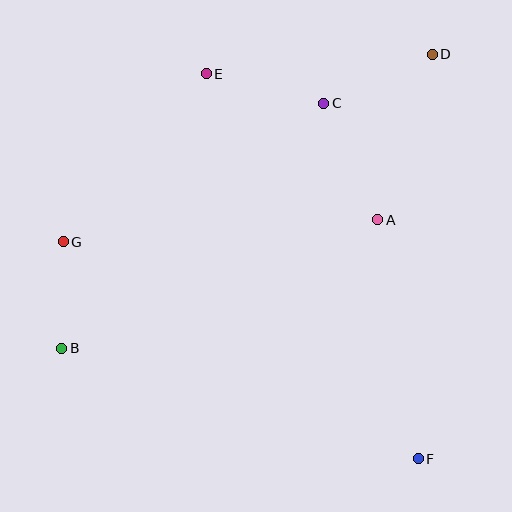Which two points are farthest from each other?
Points B and D are farthest from each other.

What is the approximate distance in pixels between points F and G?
The distance between F and G is approximately 416 pixels.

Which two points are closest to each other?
Points B and G are closest to each other.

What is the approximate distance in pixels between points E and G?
The distance between E and G is approximately 221 pixels.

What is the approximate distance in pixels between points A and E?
The distance between A and E is approximately 225 pixels.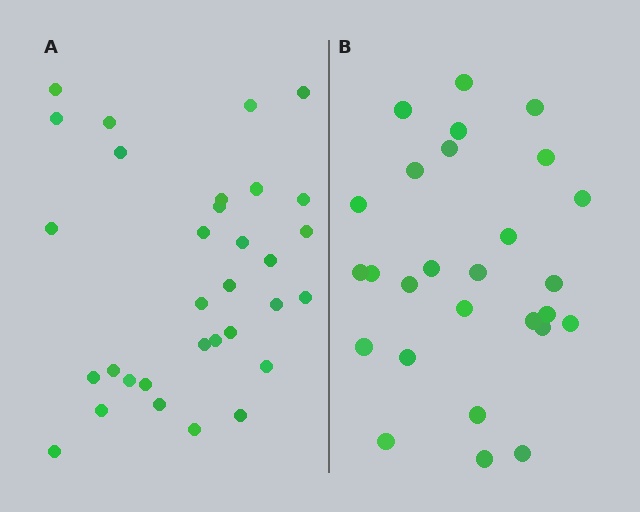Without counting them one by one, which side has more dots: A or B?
Region A (the left region) has more dots.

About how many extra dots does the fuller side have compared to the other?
Region A has about 5 more dots than region B.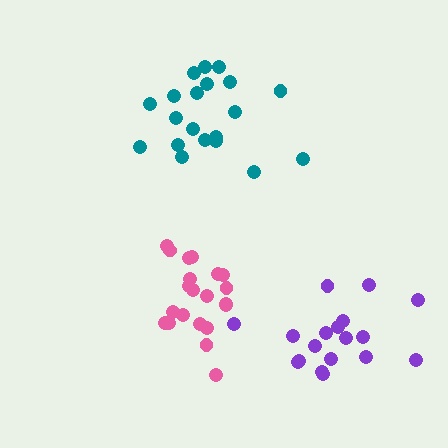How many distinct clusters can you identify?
There are 3 distinct clusters.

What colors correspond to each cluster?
The clusters are colored: purple, teal, pink.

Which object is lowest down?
The purple cluster is bottommost.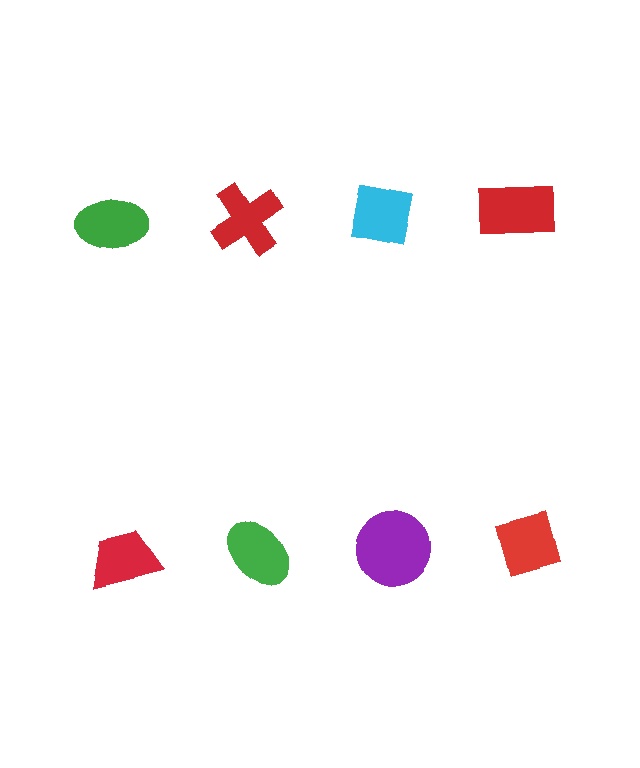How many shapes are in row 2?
4 shapes.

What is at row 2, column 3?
A purple circle.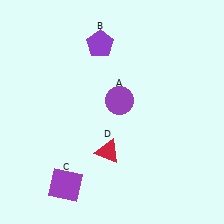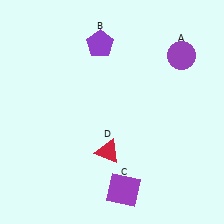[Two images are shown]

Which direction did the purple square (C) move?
The purple square (C) moved right.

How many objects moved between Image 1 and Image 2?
2 objects moved between the two images.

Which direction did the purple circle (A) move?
The purple circle (A) moved right.